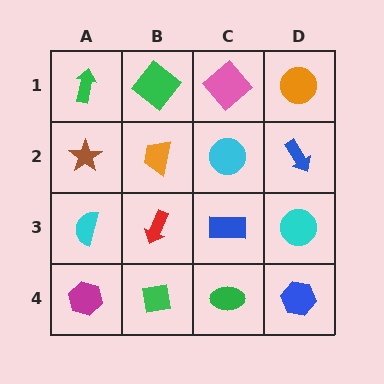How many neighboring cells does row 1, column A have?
2.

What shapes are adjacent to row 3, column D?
A blue arrow (row 2, column D), a blue hexagon (row 4, column D), a blue rectangle (row 3, column C).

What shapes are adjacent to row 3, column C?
A cyan circle (row 2, column C), a green ellipse (row 4, column C), a red arrow (row 3, column B), a cyan circle (row 3, column D).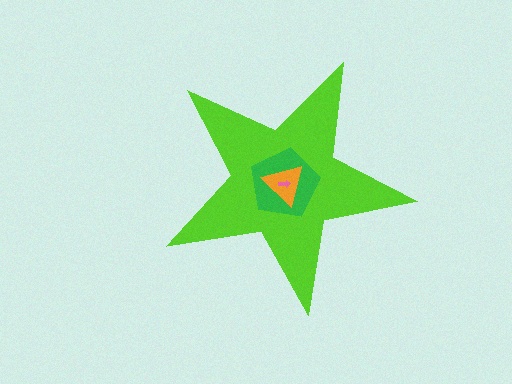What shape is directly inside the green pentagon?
The orange triangle.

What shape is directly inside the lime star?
The green pentagon.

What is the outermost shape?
The lime star.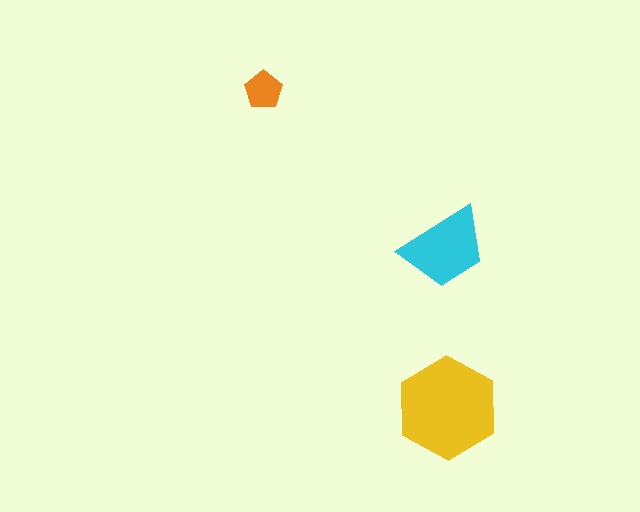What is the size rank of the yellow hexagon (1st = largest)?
1st.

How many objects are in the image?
There are 3 objects in the image.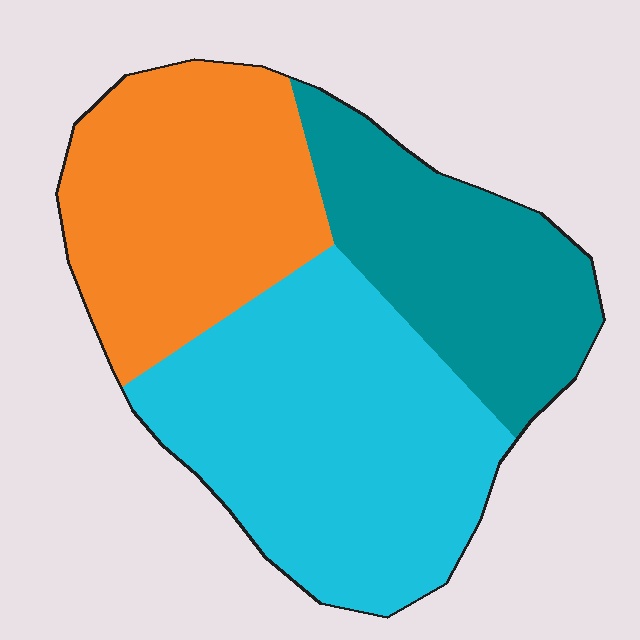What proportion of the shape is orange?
Orange takes up between a sixth and a third of the shape.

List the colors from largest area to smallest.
From largest to smallest: cyan, orange, teal.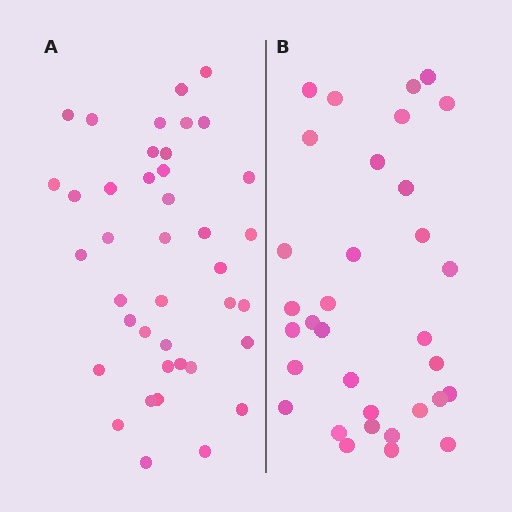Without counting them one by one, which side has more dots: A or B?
Region A (the left region) has more dots.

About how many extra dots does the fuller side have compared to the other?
Region A has roughly 8 or so more dots than region B.